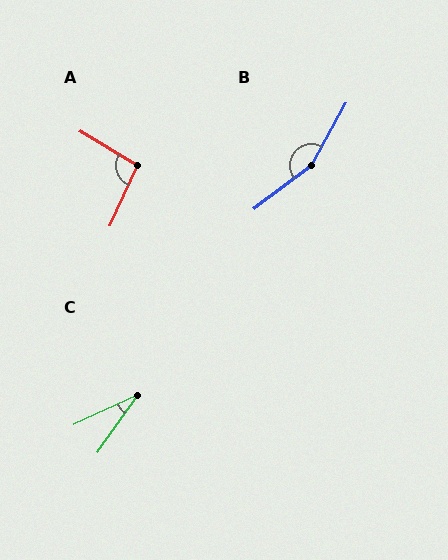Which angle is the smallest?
C, at approximately 29 degrees.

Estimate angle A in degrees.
Approximately 96 degrees.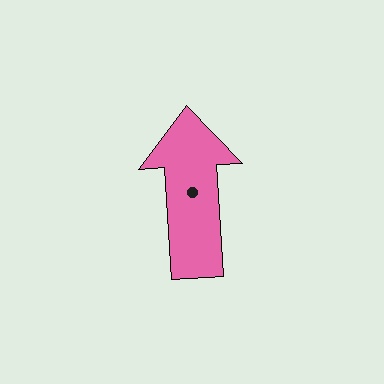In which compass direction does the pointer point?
North.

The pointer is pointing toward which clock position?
Roughly 12 o'clock.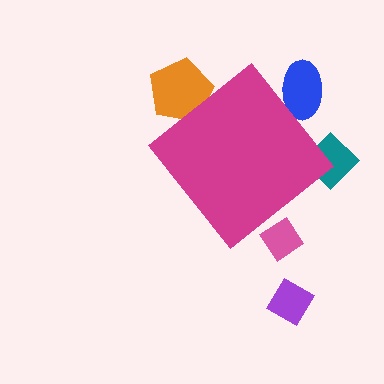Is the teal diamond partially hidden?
Yes, the teal diamond is partially hidden behind the magenta diamond.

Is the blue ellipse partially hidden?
Yes, the blue ellipse is partially hidden behind the magenta diamond.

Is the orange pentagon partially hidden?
Yes, the orange pentagon is partially hidden behind the magenta diamond.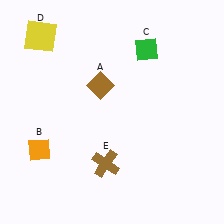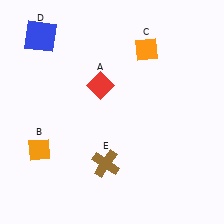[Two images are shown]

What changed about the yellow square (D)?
In Image 1, D is yellow. In Image 2, it changed to blue.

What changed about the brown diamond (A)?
In Image 1, A is brown. In Image 2, it changed to red.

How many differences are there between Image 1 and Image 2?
There are 3 differences between the two images.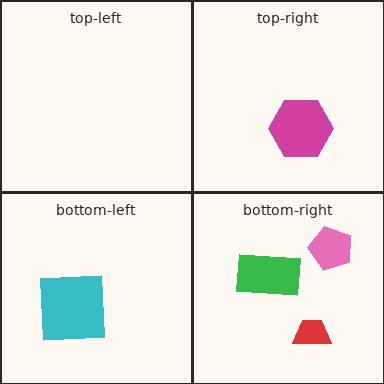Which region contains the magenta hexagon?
The top-right region.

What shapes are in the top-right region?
The magenta hexagon.